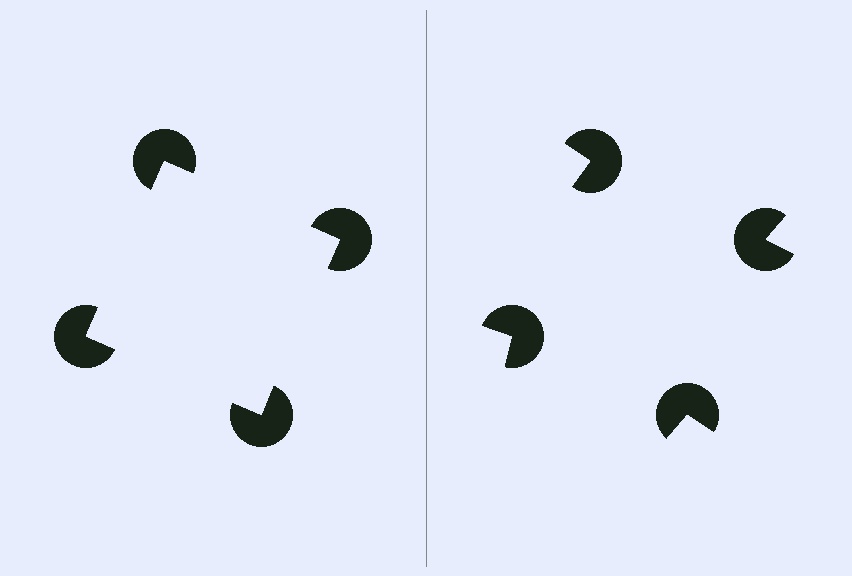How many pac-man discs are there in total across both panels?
8 — 4 on each side.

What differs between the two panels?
The pac-man discs are positioned identically on both sides; only the wedge orientations differ. On the left they align to a square; on the right they are misaligned.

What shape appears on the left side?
An illusory square.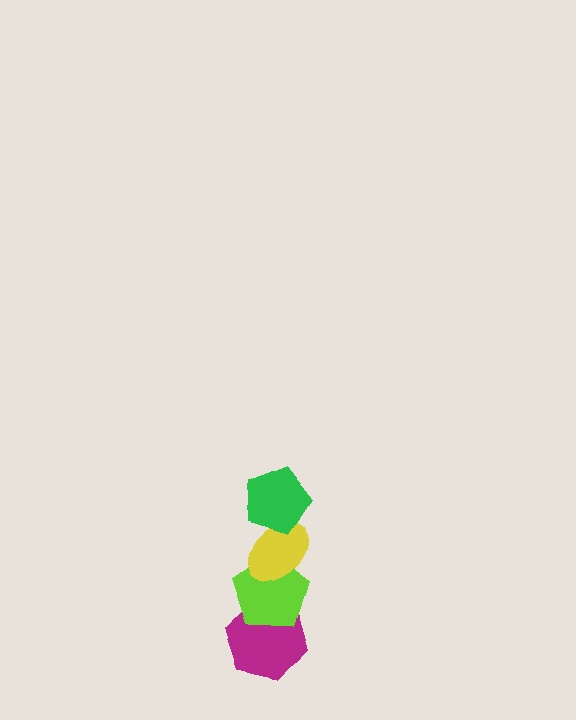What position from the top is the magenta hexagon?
The magenta hexagon is 4th from the top.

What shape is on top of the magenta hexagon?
The lime pentagon is on top of the magenta hexagon.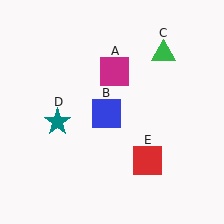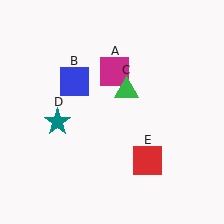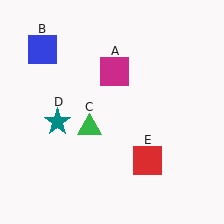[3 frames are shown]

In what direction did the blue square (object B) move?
The blue square (object B) moved up and to the left.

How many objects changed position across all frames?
2 objects changed position: blue square (object B), green triangle (object C).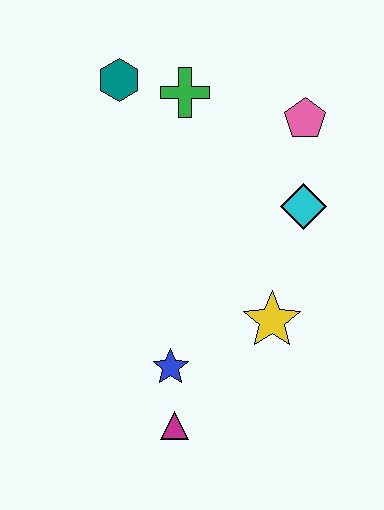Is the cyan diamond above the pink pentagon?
No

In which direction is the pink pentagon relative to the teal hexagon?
The pink pentagon is to the right of the teal hexagon.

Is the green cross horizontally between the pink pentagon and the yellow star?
No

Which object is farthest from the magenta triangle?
The teal hexagon is farthest from the magenta triangle.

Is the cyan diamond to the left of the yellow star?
No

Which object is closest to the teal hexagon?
The green cross is closest to the teal hexagon.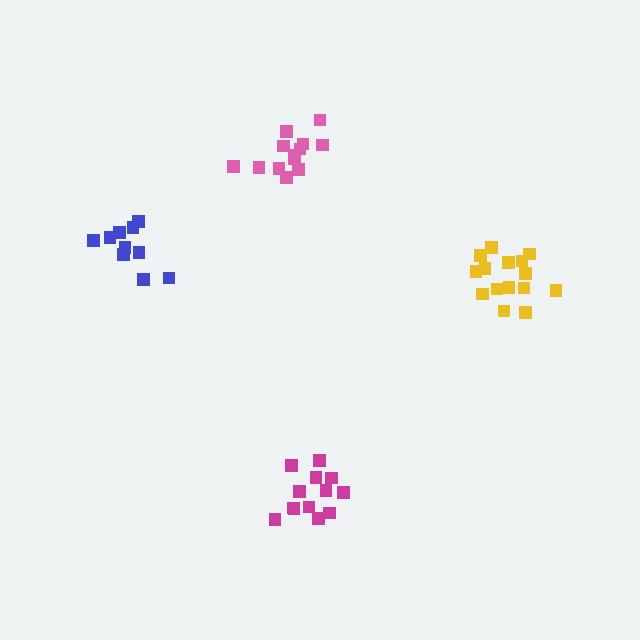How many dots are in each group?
Group 1: 10 dots, Group 2: 15 dots, Group 3: 13 dots, Group 4: 13 dots (51 total).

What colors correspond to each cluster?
The clusters are colored: blue, yellow, magenta, pink.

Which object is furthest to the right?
The yellow cluster is rightmost.